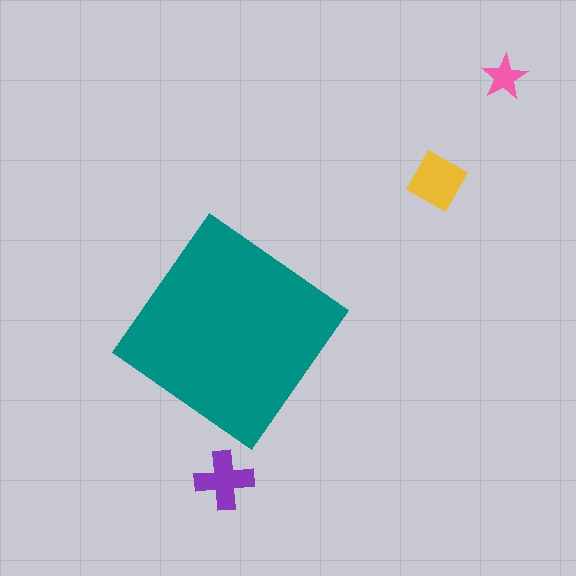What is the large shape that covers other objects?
A teal diamond.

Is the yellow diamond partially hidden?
No, the yellow diamond is fully visible.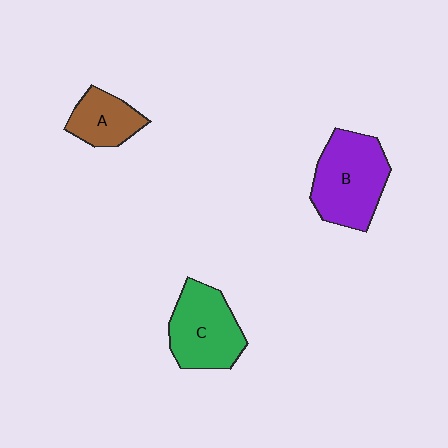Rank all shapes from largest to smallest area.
From largest to smallest: B (purple), C (green), A (brown).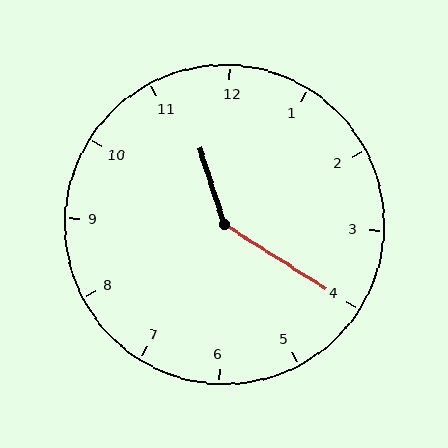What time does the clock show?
11:20.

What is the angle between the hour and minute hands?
Approximately 140 degrees.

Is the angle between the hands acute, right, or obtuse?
It is obtuse.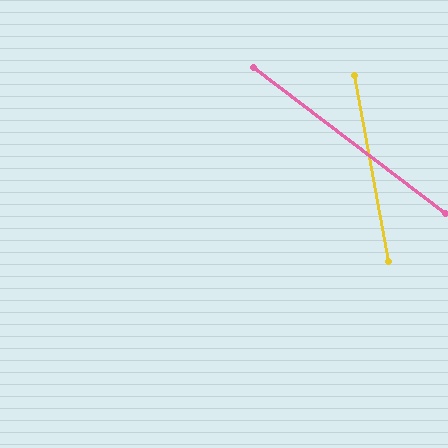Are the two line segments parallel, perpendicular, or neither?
Neither parallel nor perpendicular — they differ by about 43°.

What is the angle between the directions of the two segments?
Approximately 43 degrees.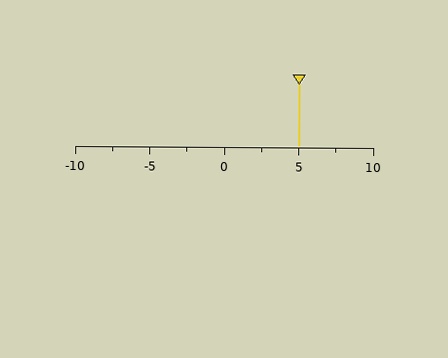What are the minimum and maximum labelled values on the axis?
The axis runs from -10 to 10.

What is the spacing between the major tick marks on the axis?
The major ticks are spaced 5 apart.